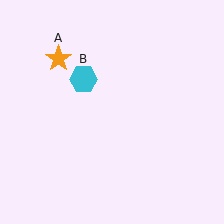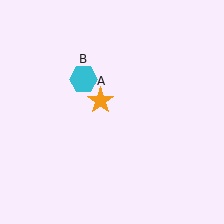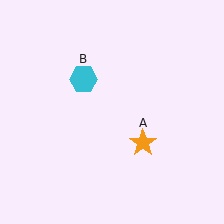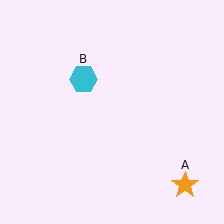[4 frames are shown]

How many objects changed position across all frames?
1 object changed position: orange star (object A).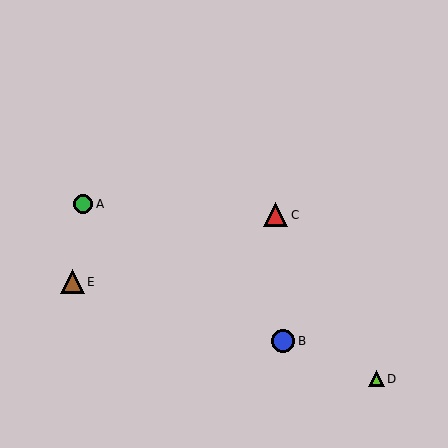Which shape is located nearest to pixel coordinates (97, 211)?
The green circle (labeled A) at (83, 204) is nearest to that location.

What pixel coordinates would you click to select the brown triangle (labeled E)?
Click at (72, 282) to select the brown triangle E.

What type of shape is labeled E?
Shape E is a brown triangle.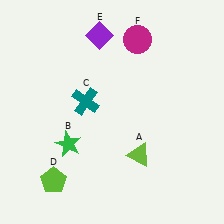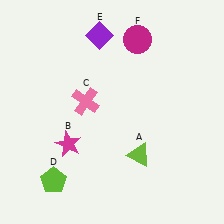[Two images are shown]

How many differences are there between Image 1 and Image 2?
There are 2 differences between the two images.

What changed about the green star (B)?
In Image 1, B is green. In Image 2, it changed to magenta.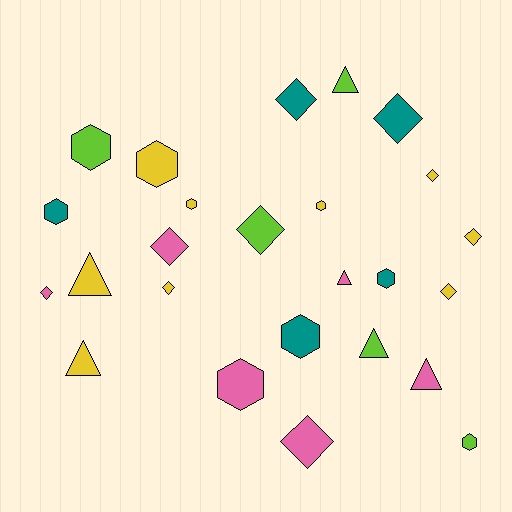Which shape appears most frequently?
Diamond, with 10 objects.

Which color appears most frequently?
Yellow, with 9 objects.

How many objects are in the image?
There are 25 objects.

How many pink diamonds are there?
There are 3 pink diamonds.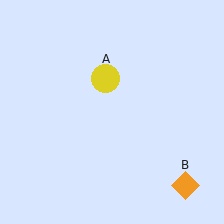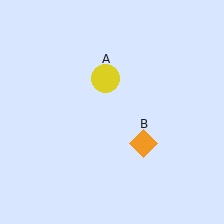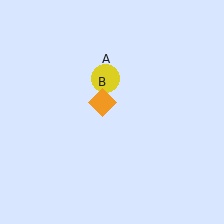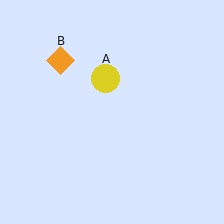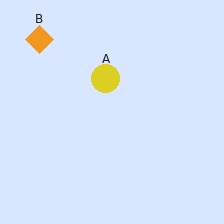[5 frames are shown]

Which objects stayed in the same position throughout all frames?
Yellow circle (object A) remained stationary.